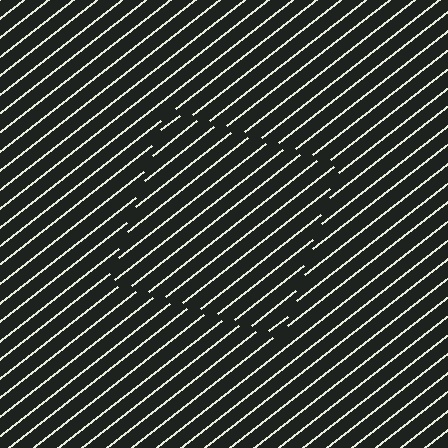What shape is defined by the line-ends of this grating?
An illusory square. The interior of the shape contains the same grating, shifted by half a period — the contour is defined by the phase discontinuity where line-ends from the inner and outer gratings abut.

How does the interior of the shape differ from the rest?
The interior of the shape contains the same grating, shifted by half a period — the contour is defined by the phase discontinuity where line-ends from the inner and outer gratings abut.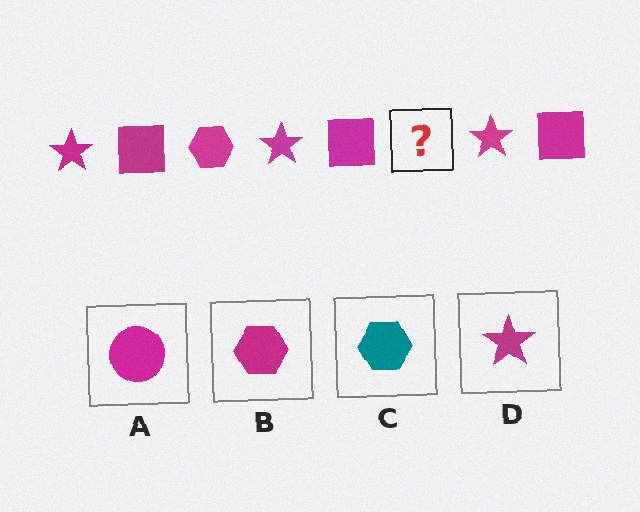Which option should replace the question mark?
Option B.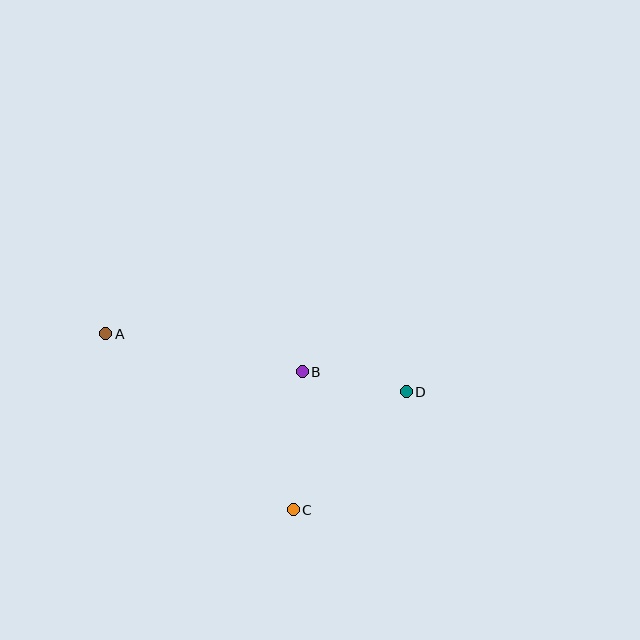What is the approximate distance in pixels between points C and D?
The distance between C and D is approximately 163 pixels.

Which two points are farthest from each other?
Points A and D are farthest from each other.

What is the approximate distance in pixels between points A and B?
The distance between A and B is approximately 200 pixels.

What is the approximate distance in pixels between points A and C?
The distance between A and C is approximately 257 pixels.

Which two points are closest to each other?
Points B and D are closest to each other.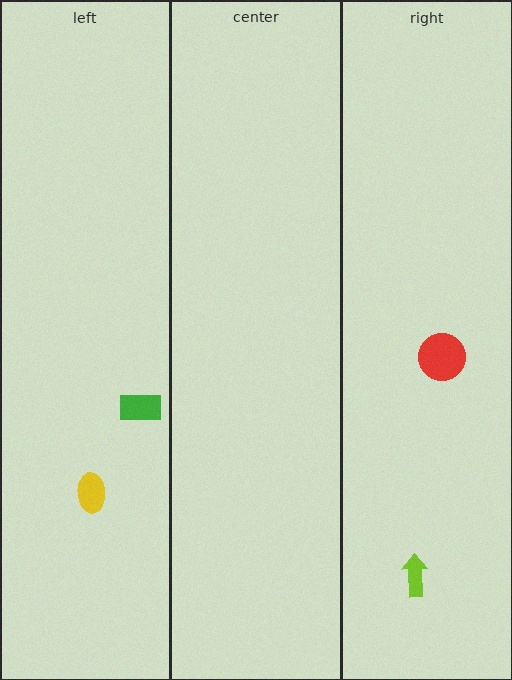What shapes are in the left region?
The green rectangle, the yellow ellipse.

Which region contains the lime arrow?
The right region.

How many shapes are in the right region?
2.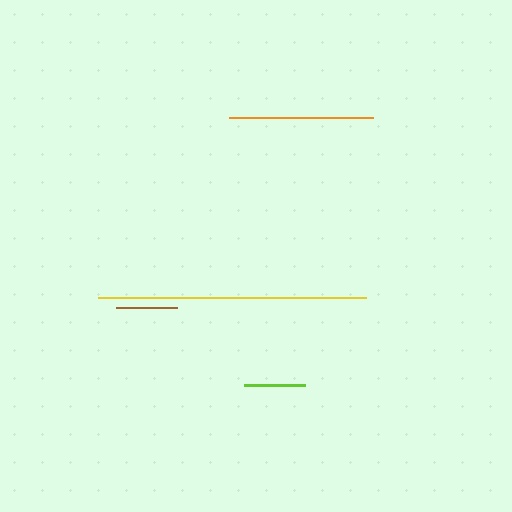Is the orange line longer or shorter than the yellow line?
The yellow line is longer than the orange line.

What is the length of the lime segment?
The lime segment is approximately 61 pixels long.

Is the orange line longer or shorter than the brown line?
The orange line is longer than the brown line.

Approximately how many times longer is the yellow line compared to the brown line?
The yellow line is approximately 4.4 times the length of the brown line.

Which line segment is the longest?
The yellow line is the longest at approximately 268 pixels.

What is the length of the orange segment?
The orange segment is approximately 144 pixels long.